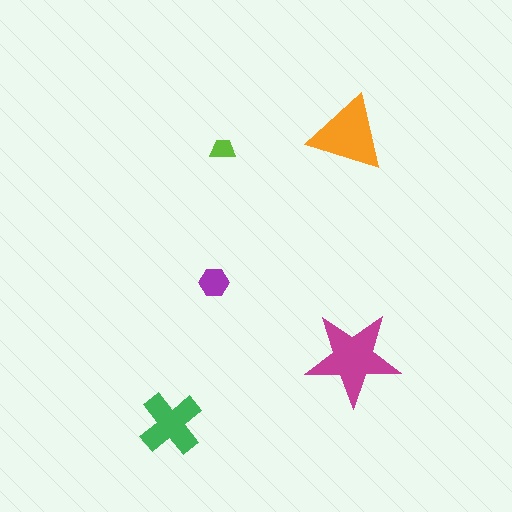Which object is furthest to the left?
The green cross is leftmost.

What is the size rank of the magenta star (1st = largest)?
1st.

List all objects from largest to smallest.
The magenta star, the orange triangle, the green cross, the purple hexagon, the lime trapezoid.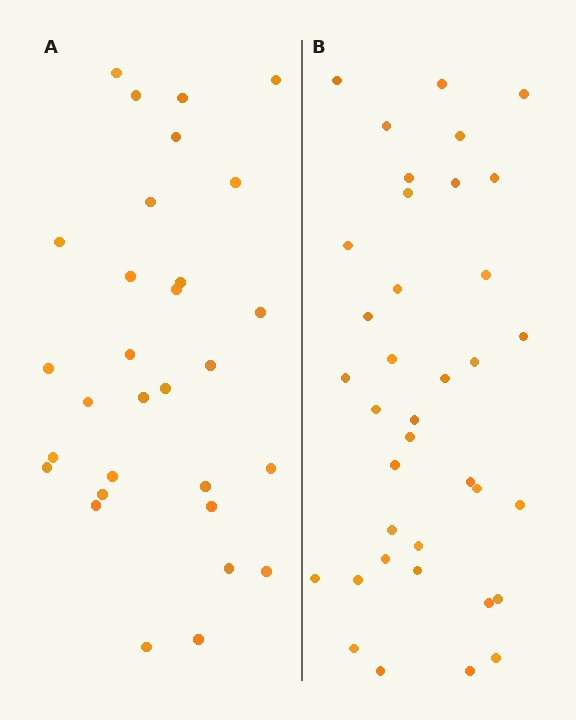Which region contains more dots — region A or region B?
Region B (the right region) has more dots.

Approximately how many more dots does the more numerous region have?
Region B has roughly 8 or so more dots than region A.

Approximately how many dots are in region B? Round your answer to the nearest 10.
About 40 dots. (The exact count is 37, which rounds to 40.)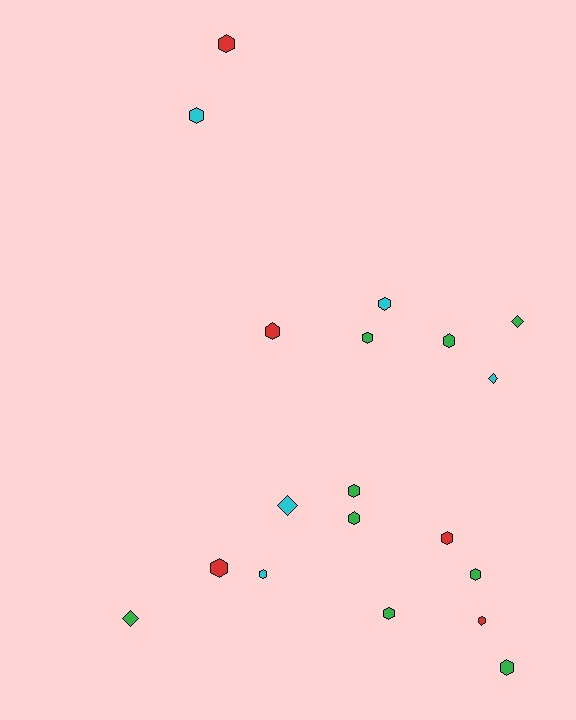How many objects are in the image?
There are 19 objects.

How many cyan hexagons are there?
There are 3 cyan hexagons.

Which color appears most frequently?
Green, with 9 objects.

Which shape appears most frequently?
Hexagon, with 15 objects.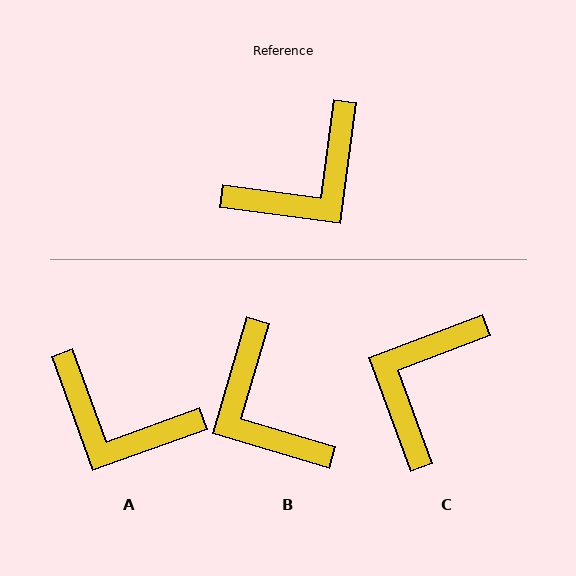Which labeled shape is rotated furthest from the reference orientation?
C, about 152 degrees away.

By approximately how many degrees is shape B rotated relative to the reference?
Approximately 99 degrees clockwise.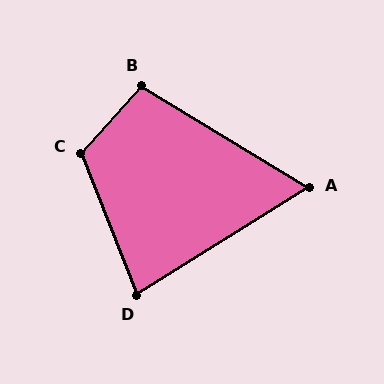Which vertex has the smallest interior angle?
A, at approximately 63 degrees.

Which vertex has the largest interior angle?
C, at approximately 117 degrees.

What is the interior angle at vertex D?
Approximately 79 degrees (acute).